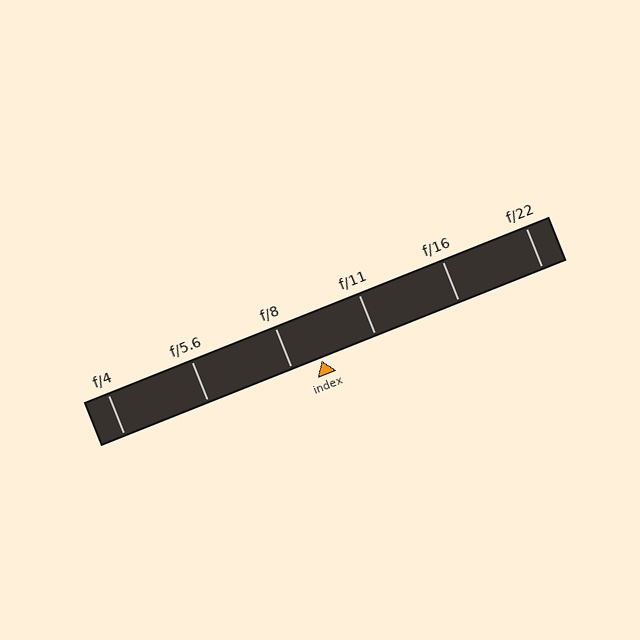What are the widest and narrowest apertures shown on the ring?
The widest aperture shown is f/4 and the narrowest is f/22.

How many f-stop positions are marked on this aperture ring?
There are 6 f-stop positions marked.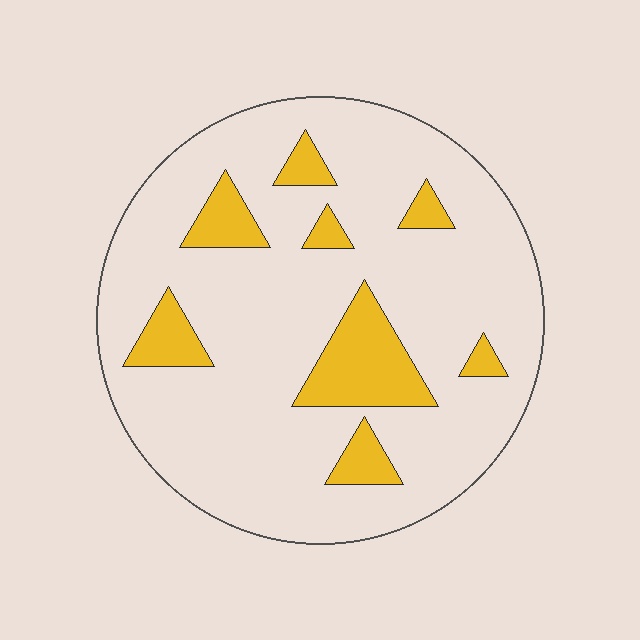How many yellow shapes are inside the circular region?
8.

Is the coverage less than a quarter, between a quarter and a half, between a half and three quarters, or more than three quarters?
Less than a quarter.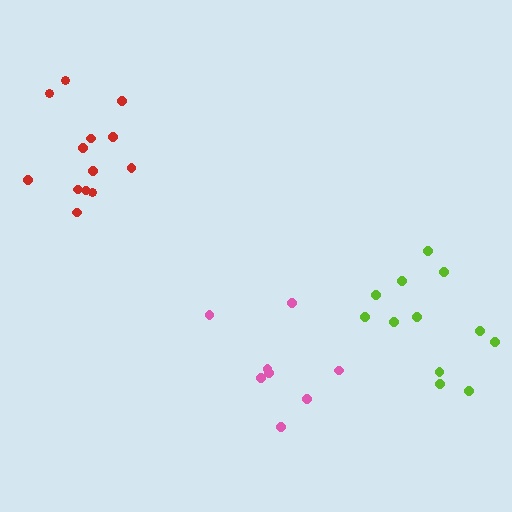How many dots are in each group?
Group 1: 8 dots, Group 2: 12 dots, Group 3: 13 dots (33 total).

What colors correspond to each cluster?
The clusters are colored: pink, lime, red.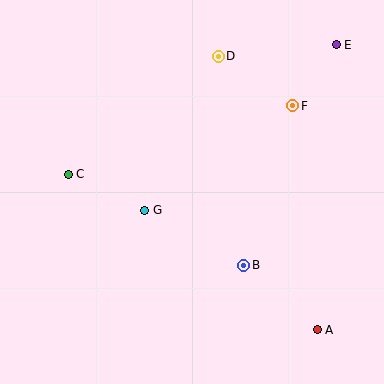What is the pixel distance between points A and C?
The distance between A and C is 294 pixels.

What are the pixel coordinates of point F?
Point F is at (293, 106).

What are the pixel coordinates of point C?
Point C is at (68, 174).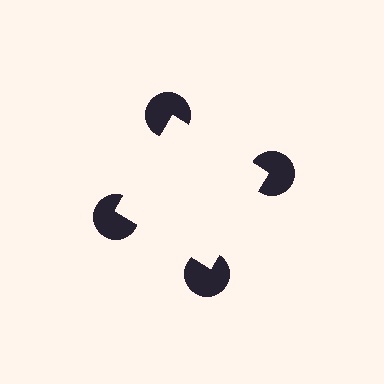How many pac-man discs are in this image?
There are 4 — one at each vertex of the illusory square.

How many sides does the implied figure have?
4 sides.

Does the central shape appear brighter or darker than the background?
It typically appears slightly brighter than the background, even though no actual brightness change is drawn.